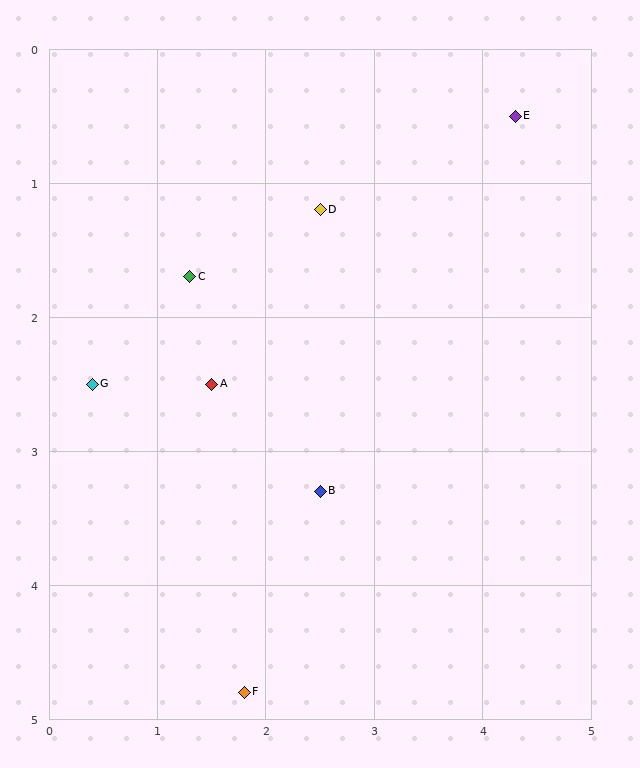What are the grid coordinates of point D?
Point D is at approximately (2.5, 1.2).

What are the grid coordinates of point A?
Point A is at approximately (1.5, 2.5).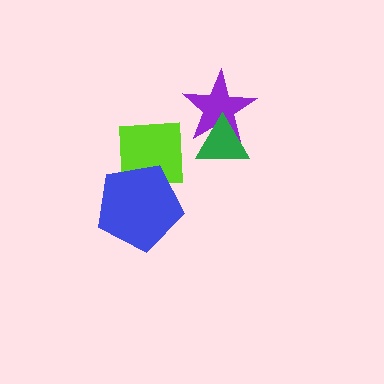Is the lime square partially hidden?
Yes, it is partially covered by another shape.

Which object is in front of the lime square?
The blue pentagon is in front of the lime square.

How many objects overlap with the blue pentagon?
1 object overlaps with the blue pentagon.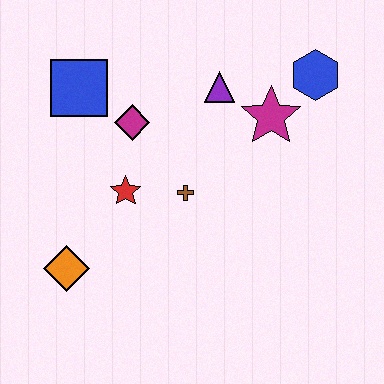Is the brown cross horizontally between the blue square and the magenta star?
Yes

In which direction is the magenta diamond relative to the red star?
The magenta diamond is above the red star.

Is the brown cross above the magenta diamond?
No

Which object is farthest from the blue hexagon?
The orange diamond is farthest from the blue hexagon.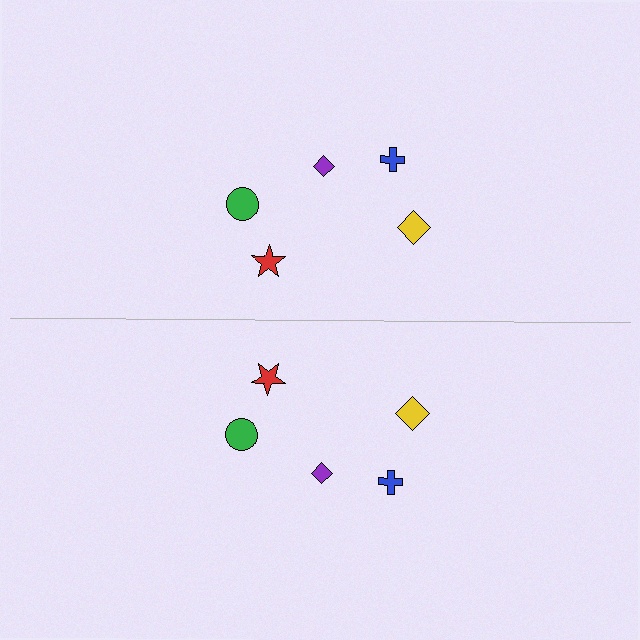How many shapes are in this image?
There are 10 shapes in this image.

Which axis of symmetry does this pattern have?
The pattern has a horizontal axis of symmetry running through the center of the image.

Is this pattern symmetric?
Yes, this pattern has bilateral (reflection) symmetry.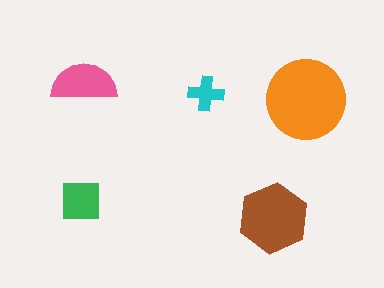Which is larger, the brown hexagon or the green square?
The brown hexagon.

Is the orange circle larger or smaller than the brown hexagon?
Larger.